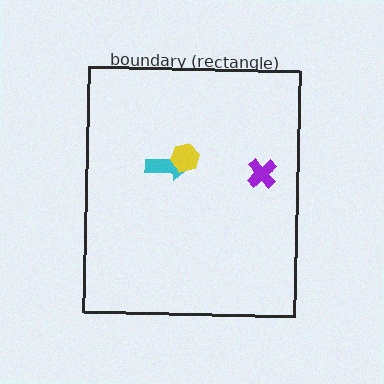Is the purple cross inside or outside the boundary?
Inside.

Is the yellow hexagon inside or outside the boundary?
Inside.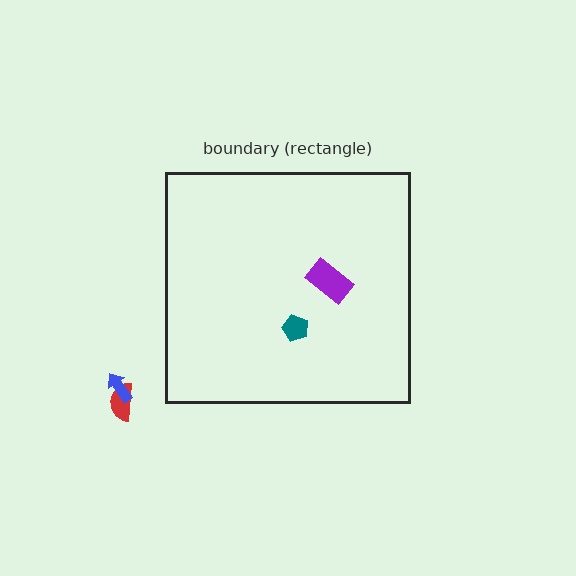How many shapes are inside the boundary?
2 inside, 2 outside.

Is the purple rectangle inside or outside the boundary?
Inside.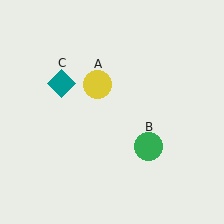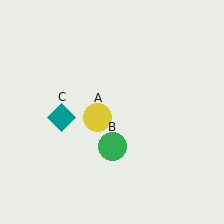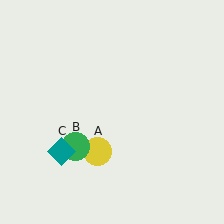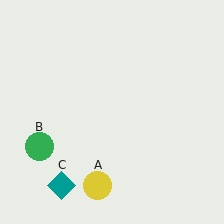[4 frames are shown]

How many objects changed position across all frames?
3 objects changed position: yellow circle (object A), green circle (object B), teal diamond (object C).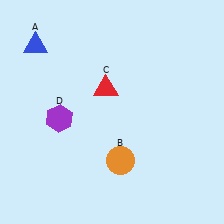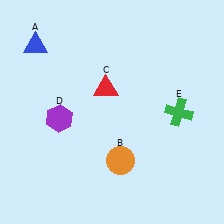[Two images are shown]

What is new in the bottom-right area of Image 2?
A green cross (E) was added in the bottom-right area of Image 2.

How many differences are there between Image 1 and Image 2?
There is 1 difference between the two images.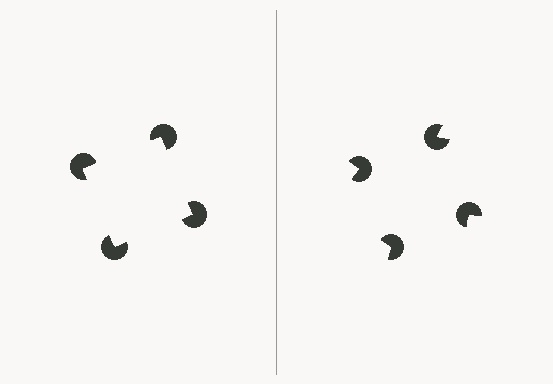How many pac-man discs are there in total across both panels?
8 — 4 on each side.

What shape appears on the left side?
An illusory square.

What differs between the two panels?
The pac-man discs are positioned identically on both sides; only the wedge orientations differ. On the left they align to a square; on the right they are misaligned.